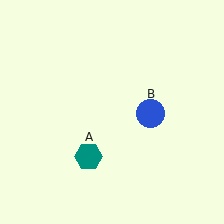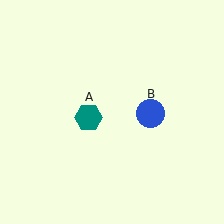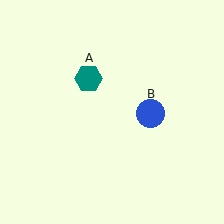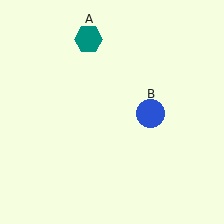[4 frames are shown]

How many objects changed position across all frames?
1 object changed position: teal hexagon (object A).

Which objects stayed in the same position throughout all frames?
Blue circle (object B) remained stationary.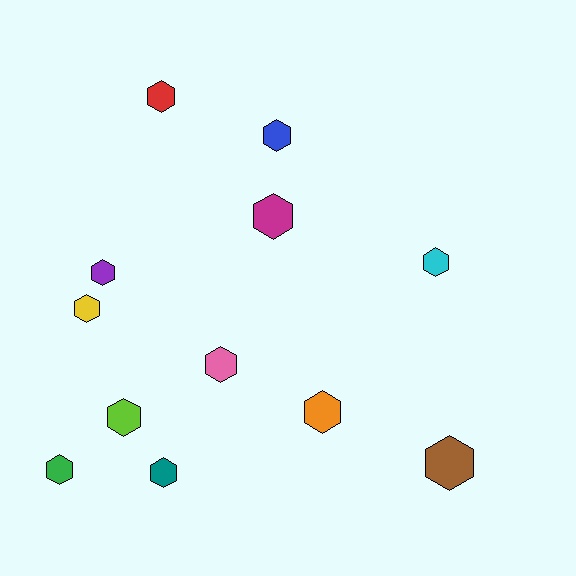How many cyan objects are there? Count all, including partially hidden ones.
There is 1 cyan object.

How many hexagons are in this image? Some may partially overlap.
There are 12 hexagons.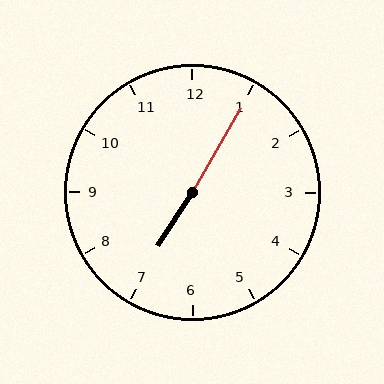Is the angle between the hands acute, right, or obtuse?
It is obtuse.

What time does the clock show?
7:05.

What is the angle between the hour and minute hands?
Approximately 178 degrees.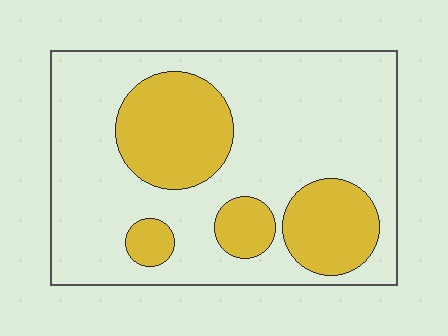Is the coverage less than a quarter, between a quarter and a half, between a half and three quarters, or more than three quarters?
Between a quarter and a half.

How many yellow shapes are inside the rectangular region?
4.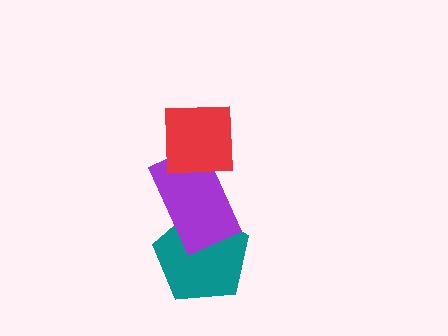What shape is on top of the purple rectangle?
The red square is on top of the purple rectangle.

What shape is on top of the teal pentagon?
The purple rectangle is on top of the teal pentagon.